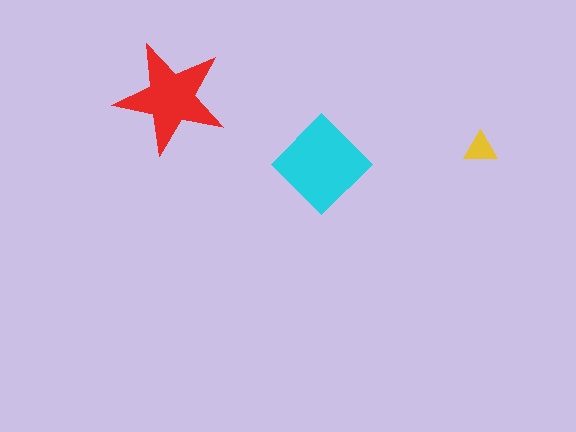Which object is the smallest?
The yellow triangle.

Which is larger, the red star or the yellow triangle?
The red star.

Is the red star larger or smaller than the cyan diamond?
Smaller.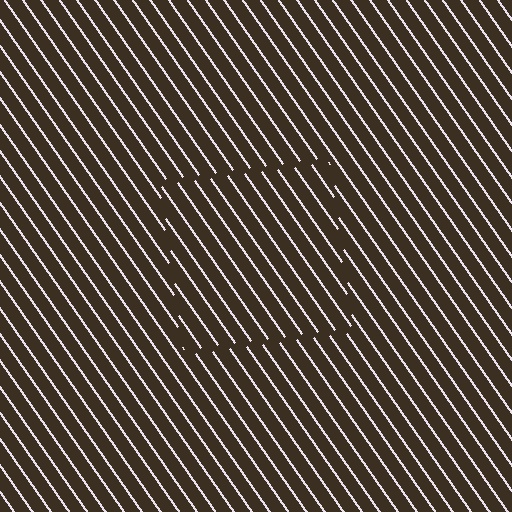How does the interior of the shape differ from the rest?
The interior of the shape contains the same grating, shifted by half a period — the contour is defined by the phase discontinuity where line-ends from the inner and outer gratings abut.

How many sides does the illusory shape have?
4 sides — the line-ends trace a square.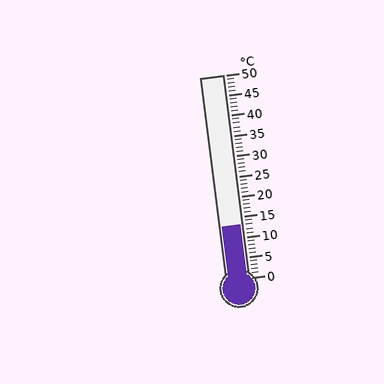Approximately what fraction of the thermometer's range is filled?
The thermometer is filled to approximately 25% of its range.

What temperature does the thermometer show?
The thermometer shows approximately 13°C.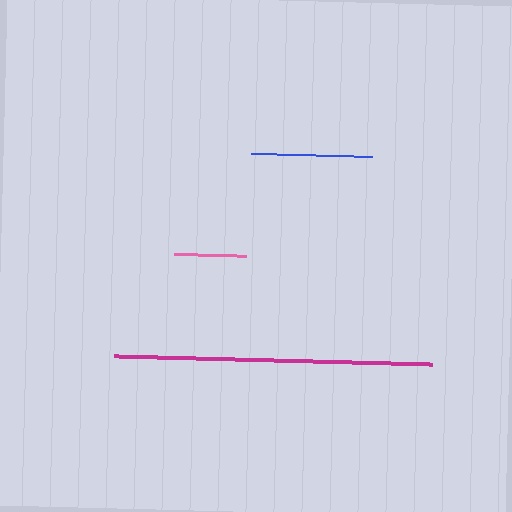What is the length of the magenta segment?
The magenta segment is approximately 318 pixels long.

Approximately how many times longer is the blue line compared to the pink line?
The blue line is approximately 1.7 times the length of the pink line.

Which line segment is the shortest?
The pink line is the shortest at approximately 71 pixels.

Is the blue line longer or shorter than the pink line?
The blue line is longer than the pink line.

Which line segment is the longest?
The magenta line is the longest at approximately 318 pixels.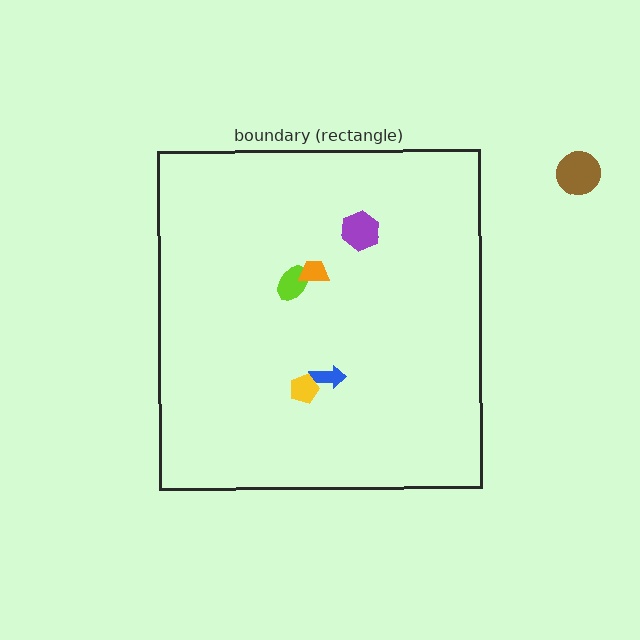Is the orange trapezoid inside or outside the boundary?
Inside.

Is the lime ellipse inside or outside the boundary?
Inside.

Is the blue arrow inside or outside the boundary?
Inside.